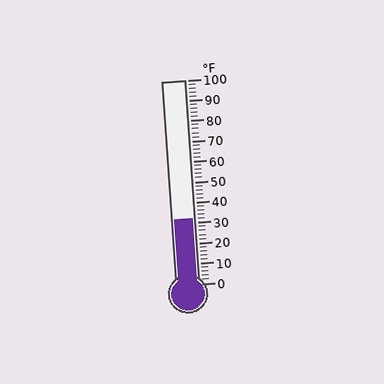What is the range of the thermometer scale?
The thermometer scale ranges from 0°F to 100°F.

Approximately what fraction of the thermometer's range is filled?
The thermometer is filled to approximately 30% of its range.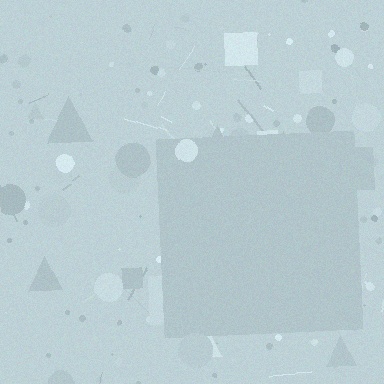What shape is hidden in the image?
A square is hidden in the image.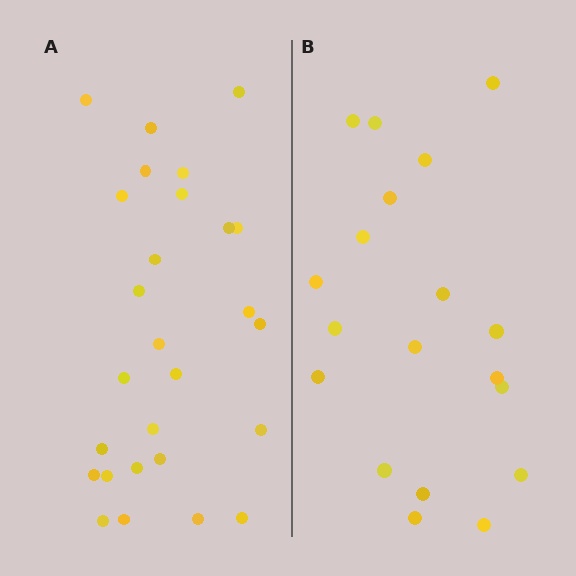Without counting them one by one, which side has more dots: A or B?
Region A (the left region) has more dots.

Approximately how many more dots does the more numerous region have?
Region A has roughly 8 or so more dots than region B.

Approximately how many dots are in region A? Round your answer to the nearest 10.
About 30 dots. (The exact count is 27, which rounds to 30.)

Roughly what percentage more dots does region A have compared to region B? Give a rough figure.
About 40% more.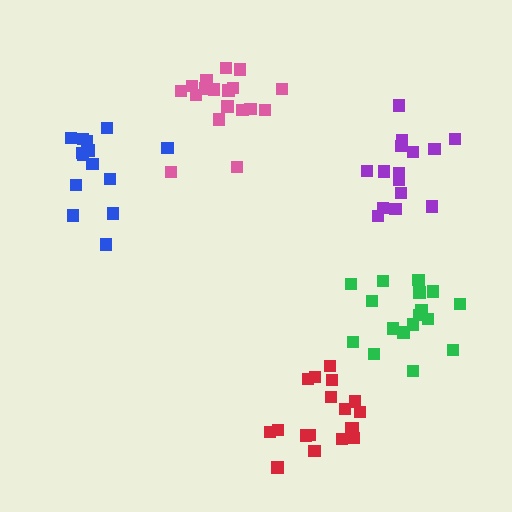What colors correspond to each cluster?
The clusters are colored: red, blue, green, purple, pink.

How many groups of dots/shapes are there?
There are 5 groups.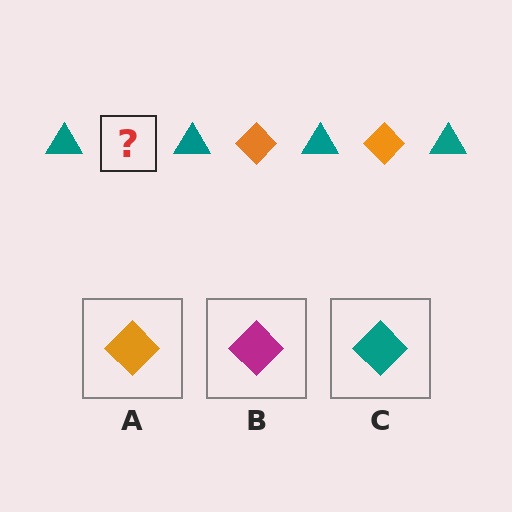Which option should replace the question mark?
Option A.